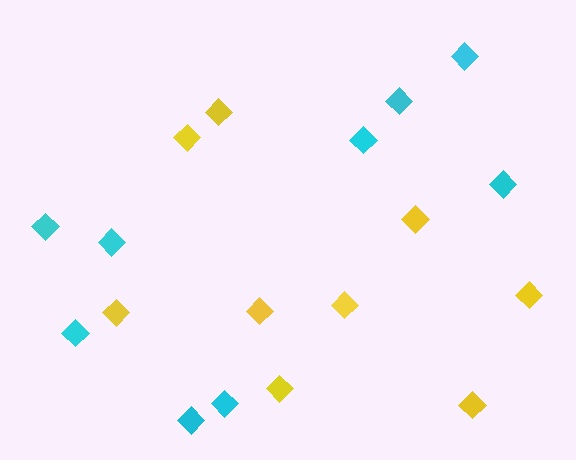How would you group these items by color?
There are 2 groups: one group of yellow diamonds (9) and one group of cyan diamonds (9).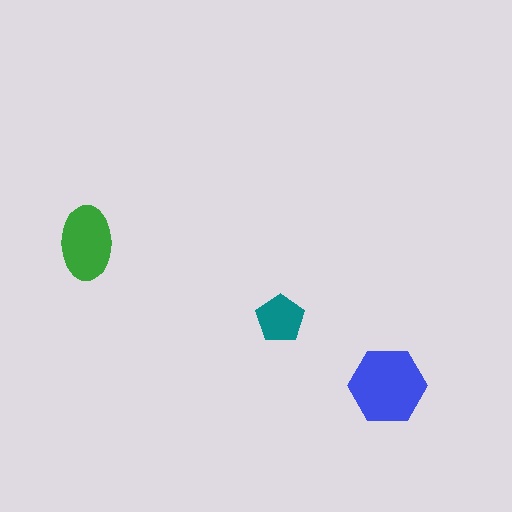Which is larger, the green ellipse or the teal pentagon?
The green ellipse.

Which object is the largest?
The blue hexagon.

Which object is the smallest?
The teal pentagon.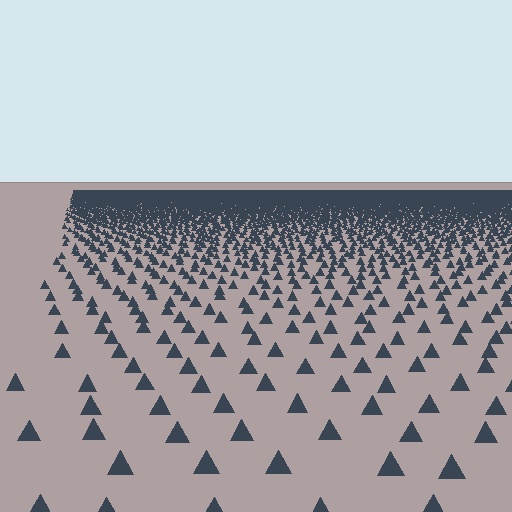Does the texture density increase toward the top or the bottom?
Density increases toward the top.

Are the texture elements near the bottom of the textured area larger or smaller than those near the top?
Larger. Near the bottom, elements are closer to the viewer and appear at a bigger on-screen size.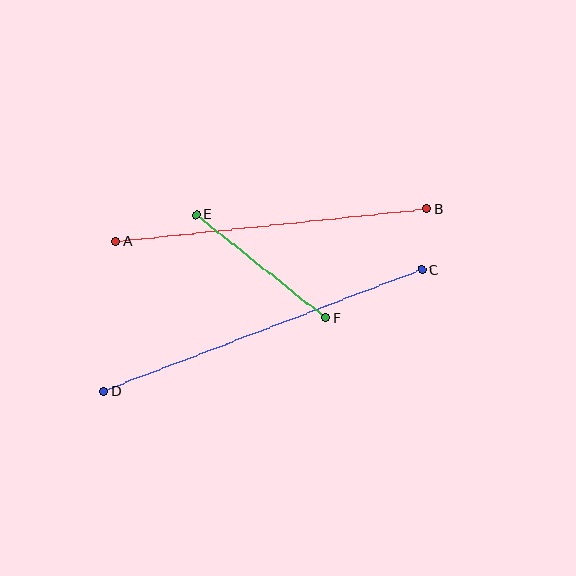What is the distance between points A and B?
The distance is approximately 313 pixels.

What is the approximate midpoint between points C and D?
The midpoint is at approximately (263, 331) pixels.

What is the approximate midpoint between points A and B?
The midpoint is at approximately (271, 225) pixels.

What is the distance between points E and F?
The distance is approximately 165 pixels.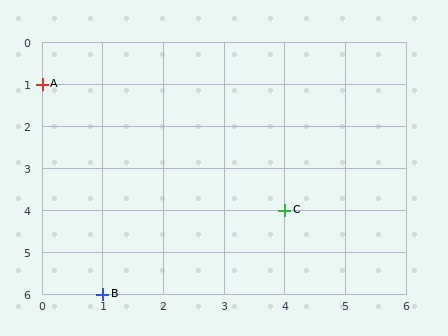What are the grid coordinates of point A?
Point A is at grid coordinates (0, 1).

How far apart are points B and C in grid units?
Points B and C are 3 columns and 2 rows apart (about 3.6 grid units diagonally).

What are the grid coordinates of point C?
Point C is at grid coordinates (4, 4).